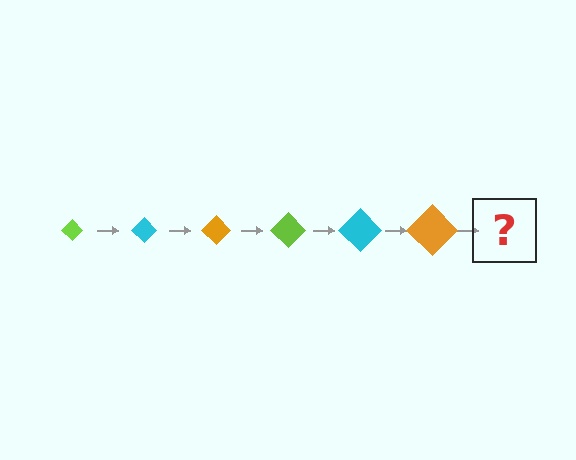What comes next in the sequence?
The next element should be a lime diamond, larger than the previous one.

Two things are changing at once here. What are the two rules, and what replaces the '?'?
The two rules are that the diamond grows larger each step and the color cycles through lime, cyan, and orange. The '?' should be a lime diamond, larger than the previous one.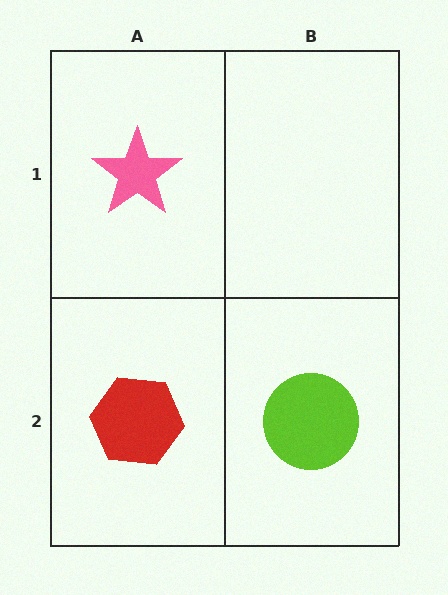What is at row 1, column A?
A pink star.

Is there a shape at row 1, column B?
No, that cell is empty.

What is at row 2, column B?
A lime circle.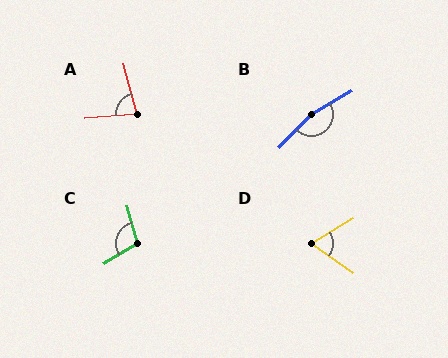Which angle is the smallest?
D, at approximately 66 degrees.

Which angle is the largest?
B, at approximately 165 degrees.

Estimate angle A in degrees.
Approximately 80 degrees.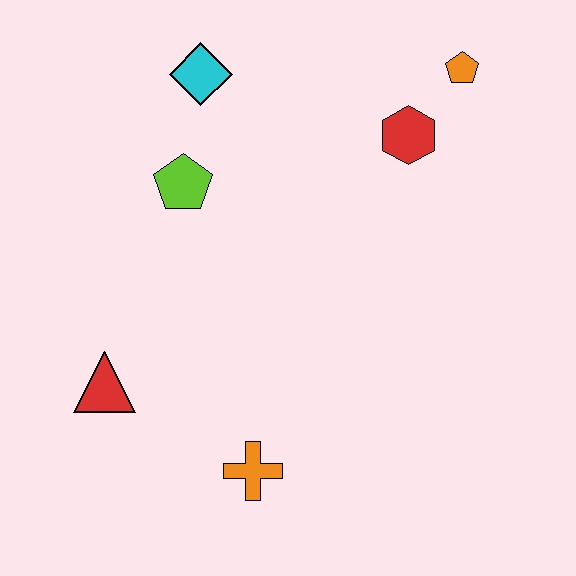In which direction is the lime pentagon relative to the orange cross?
The lime pentagon is above the orange cross.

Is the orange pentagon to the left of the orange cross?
No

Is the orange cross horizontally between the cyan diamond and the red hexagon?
Yes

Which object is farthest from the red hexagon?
The red triangle is farthest from the red hexagon.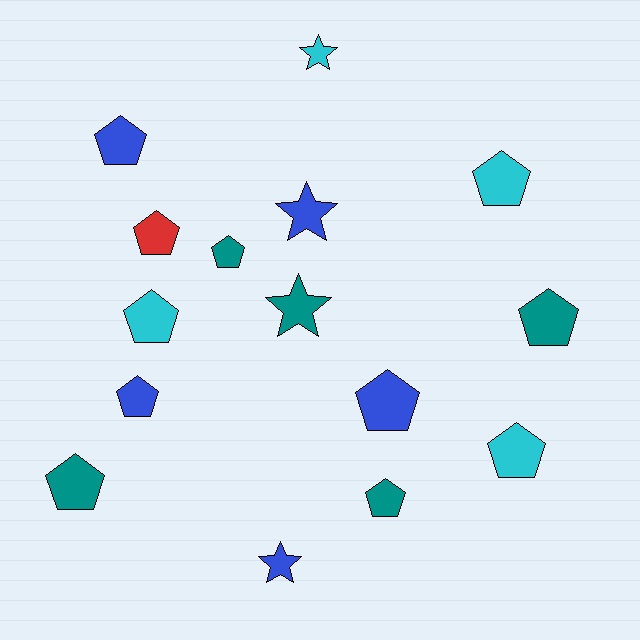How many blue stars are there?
There are 2 blue stars.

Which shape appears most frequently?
Pentagon, with 11 objects.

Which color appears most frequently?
Blue, with 5 objects.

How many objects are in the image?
There are 15 objects.